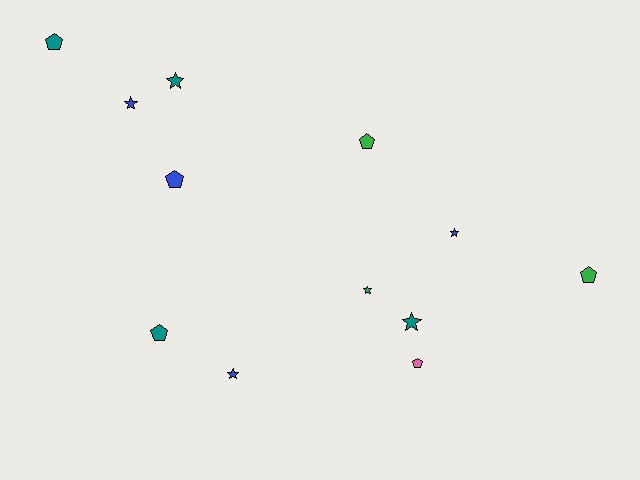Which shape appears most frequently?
Star, with 6 objects.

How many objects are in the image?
There are 12 objects.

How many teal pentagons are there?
There are 2 teal pentagons.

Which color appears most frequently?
Teal, with 4 objects.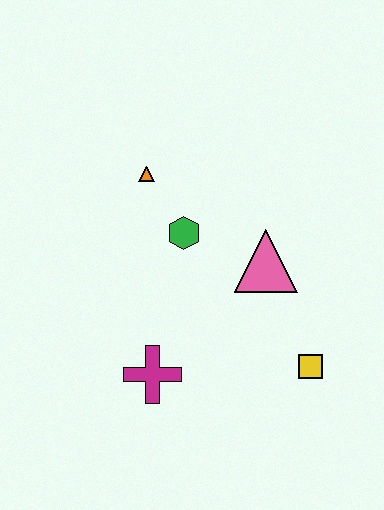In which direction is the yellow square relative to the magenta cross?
The yellow square is to the right of the magenta cross.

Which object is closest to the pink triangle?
The green hexagon is closest to the pink triangle.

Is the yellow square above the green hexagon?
No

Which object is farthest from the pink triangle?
The magenta cross is farthest from the pink triangle.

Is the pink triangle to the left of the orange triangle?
No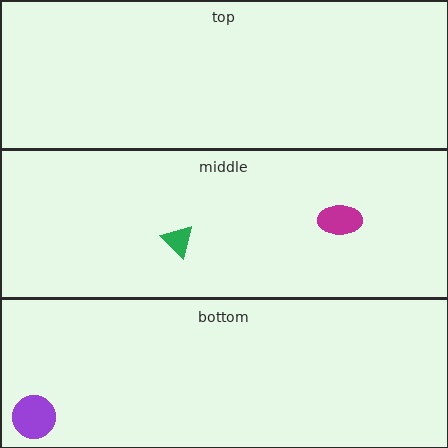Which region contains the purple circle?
The bottom region.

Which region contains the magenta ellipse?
The middle region.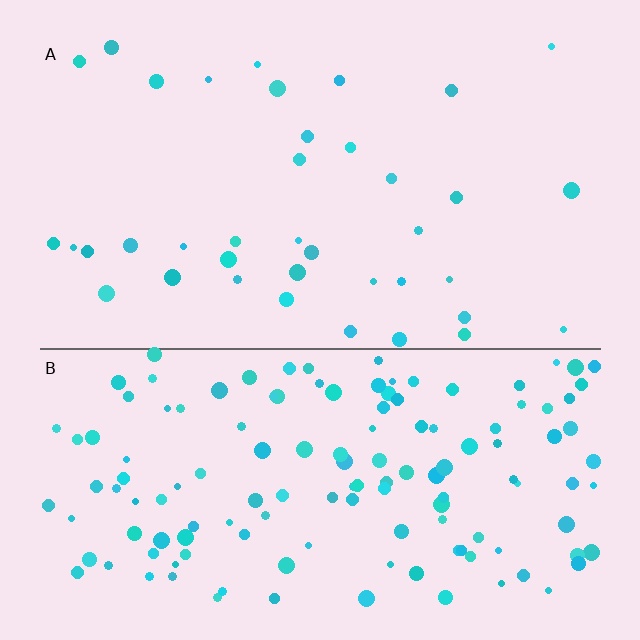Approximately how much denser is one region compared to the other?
Approximately 3.7× — region B over region A.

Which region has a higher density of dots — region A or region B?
B (the bottom).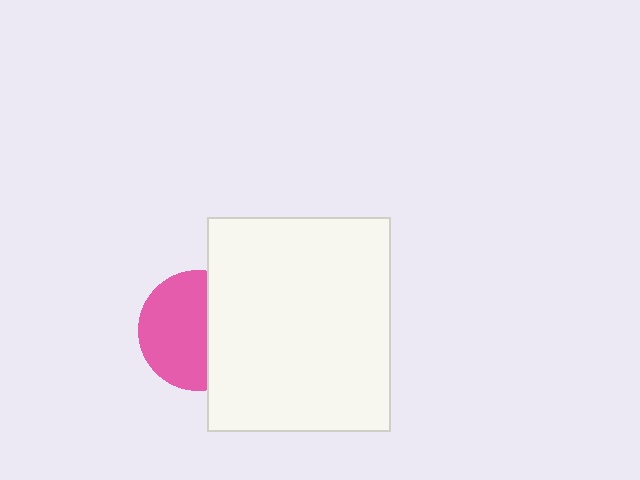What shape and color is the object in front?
The object in front is a white rectangle.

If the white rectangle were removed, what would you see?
You would see the complete pink circle.